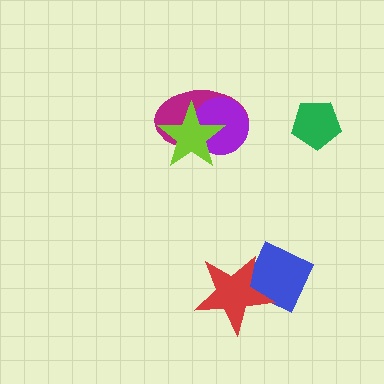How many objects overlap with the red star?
1 object overlaps with the red star.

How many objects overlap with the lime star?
2 objects overlap with the lime star.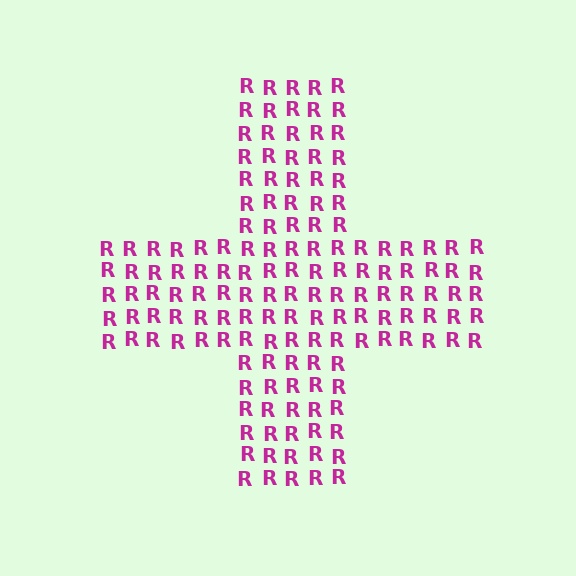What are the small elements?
The small elements are letter R's.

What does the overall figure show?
The overall figure shows a cross.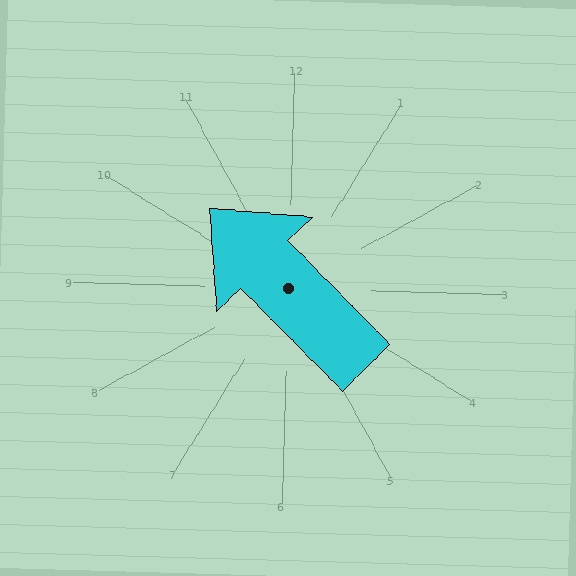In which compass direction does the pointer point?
Northwest.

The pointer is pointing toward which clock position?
Roughly 10 o'clock.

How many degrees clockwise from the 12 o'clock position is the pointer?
Approximately 314 degrees.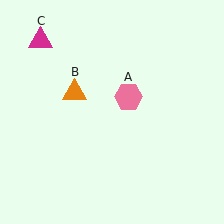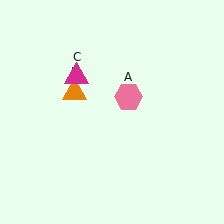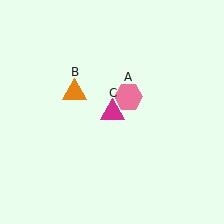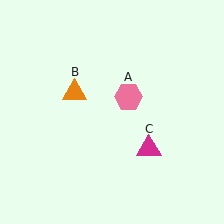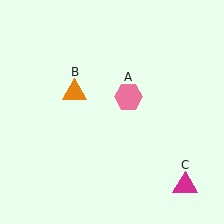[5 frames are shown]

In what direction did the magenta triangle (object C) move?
The magenta triangle (object C) moved down and to the right.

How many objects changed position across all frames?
1 object changed position: magenta triangle (object C).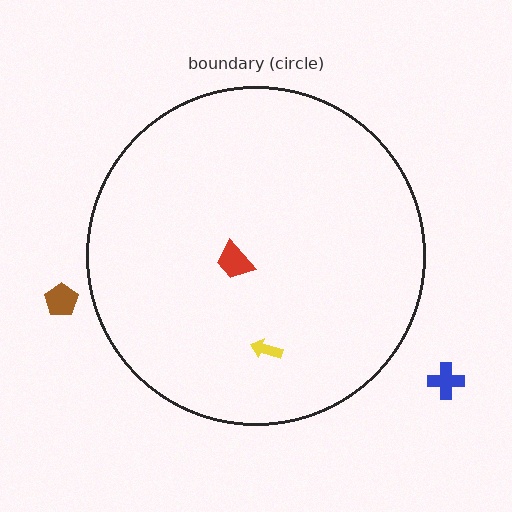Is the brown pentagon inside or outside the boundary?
Outside.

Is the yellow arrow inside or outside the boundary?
Inside.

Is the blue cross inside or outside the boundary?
Outside.